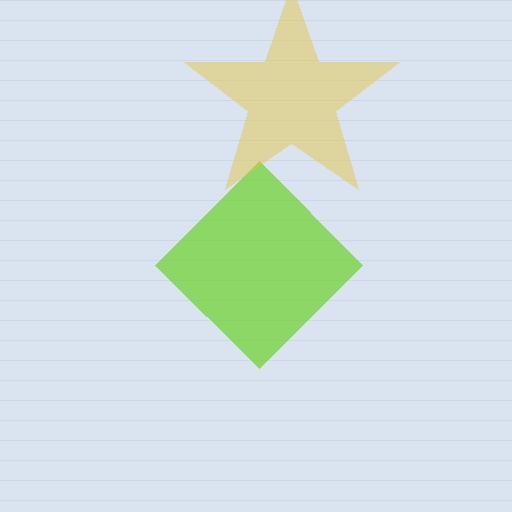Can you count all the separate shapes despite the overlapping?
Yes, there are 2 separate shapes.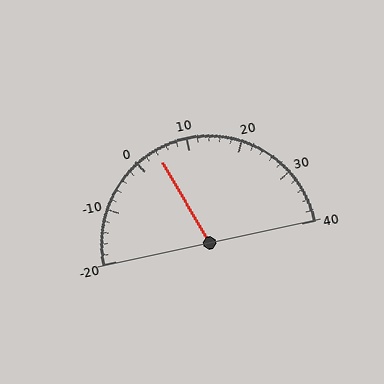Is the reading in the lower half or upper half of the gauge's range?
The reading is in the lower half of the range (-20 to 40).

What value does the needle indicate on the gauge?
The needle indicates approximately 4.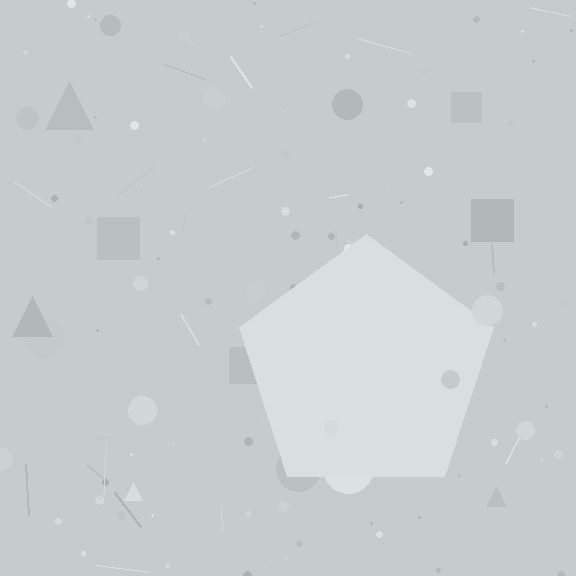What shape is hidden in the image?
A pentagon is hidden in the image.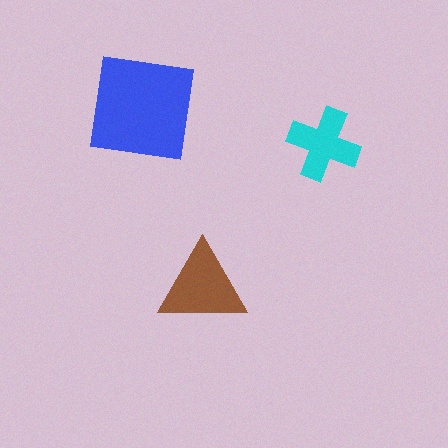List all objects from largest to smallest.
The blue square, the brown triangle, the cyan cross.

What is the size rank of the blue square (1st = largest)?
1st.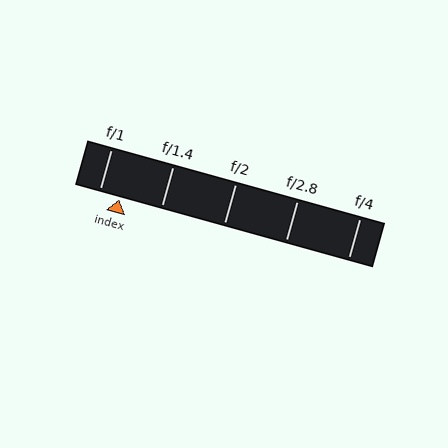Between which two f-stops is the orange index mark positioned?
The index mark is between f/1 and f/1.4.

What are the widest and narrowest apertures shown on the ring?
The widest aperture shown is f/1 and the narrowest is f/4.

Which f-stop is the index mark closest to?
The index mark is closest to f/1.